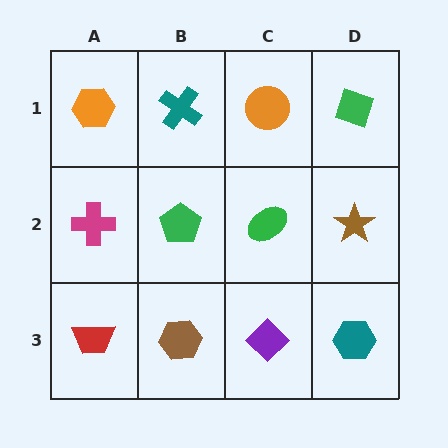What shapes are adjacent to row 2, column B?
A teal cross (row 1, column B), a brown hexagon (row 3, column B), a magenta cross (row 2, column A), a green ellipse (row 2, column C).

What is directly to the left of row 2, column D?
A green ellipse.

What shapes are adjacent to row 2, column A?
An orange hexagon (row 1, column A), a red trapezoid (row 3, column A), a green pentagon (row 2, column B).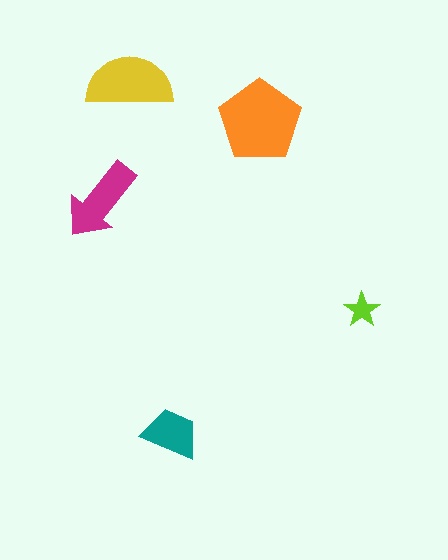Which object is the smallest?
The lime star.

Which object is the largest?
The orange pentagon.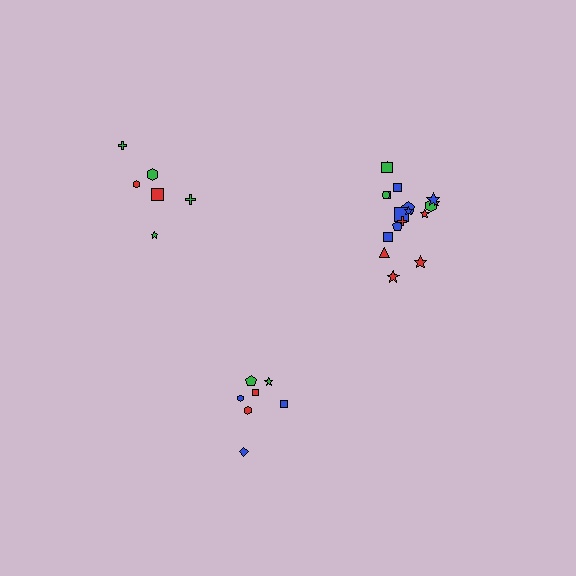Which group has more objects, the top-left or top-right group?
The top-right group.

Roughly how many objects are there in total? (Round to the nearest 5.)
Roughly 30 objects in total.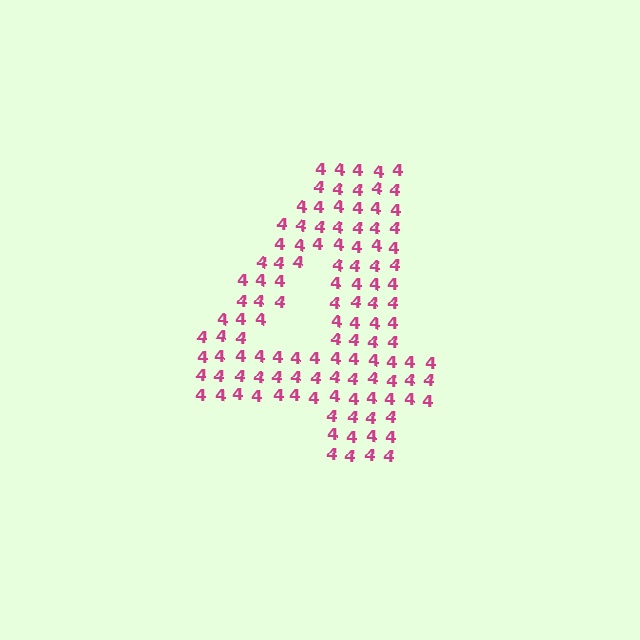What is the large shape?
The large shape is the digit 4.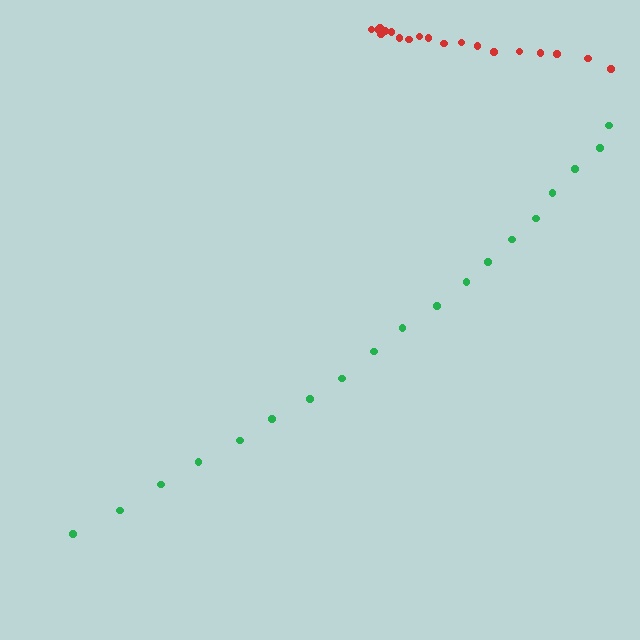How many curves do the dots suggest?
There are 2 distinct paths.